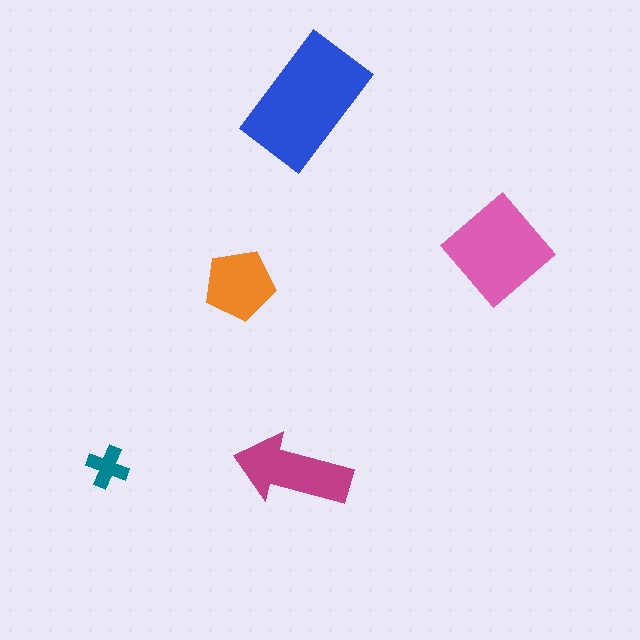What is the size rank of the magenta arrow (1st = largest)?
3rd.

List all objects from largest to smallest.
The blue rectangle, the pink diamond, the magenta arrow, the orange pentagon, the teal cross.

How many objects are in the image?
There are 5 objects in the image.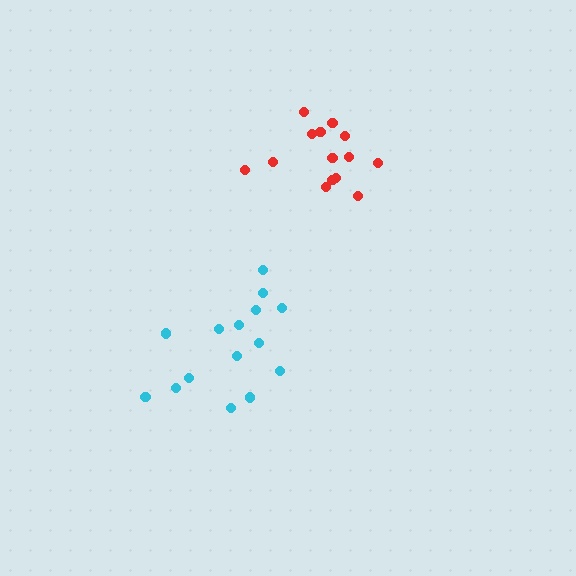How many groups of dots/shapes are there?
There are 2 groups.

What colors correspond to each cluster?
The clusters are colored: red, cyan.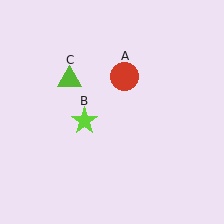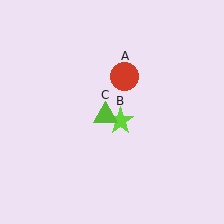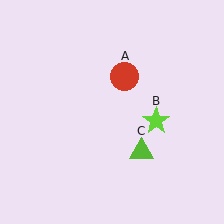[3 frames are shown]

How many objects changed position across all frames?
2 objects changed position: lime star (object B), lime triangle (object C).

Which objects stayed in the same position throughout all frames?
Red circle (object A) remained stationary.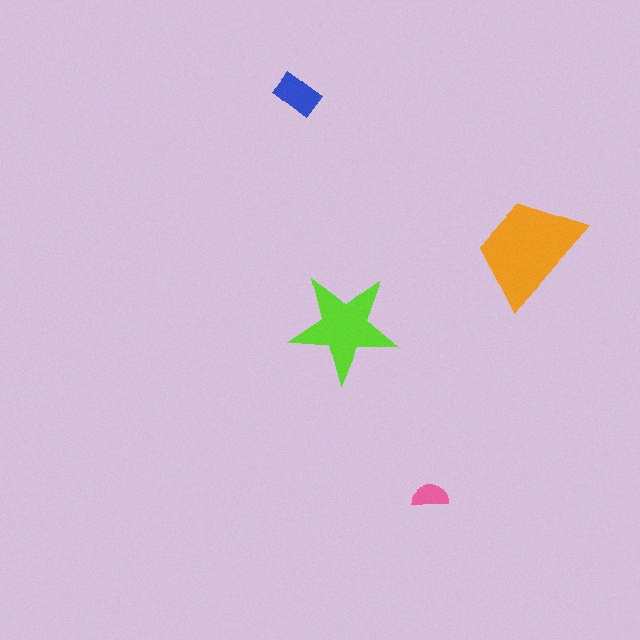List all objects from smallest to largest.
The pink semicircle, the blue rectangle, the lime star, the orange trapezoid.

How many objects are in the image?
There are 4 objects in the image.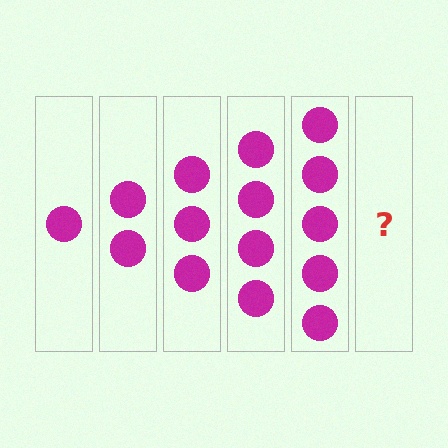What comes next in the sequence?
The next element should be 6 circles.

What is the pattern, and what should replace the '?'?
The pattern is that each step adds one more circle. The '?' should be 6 circles.